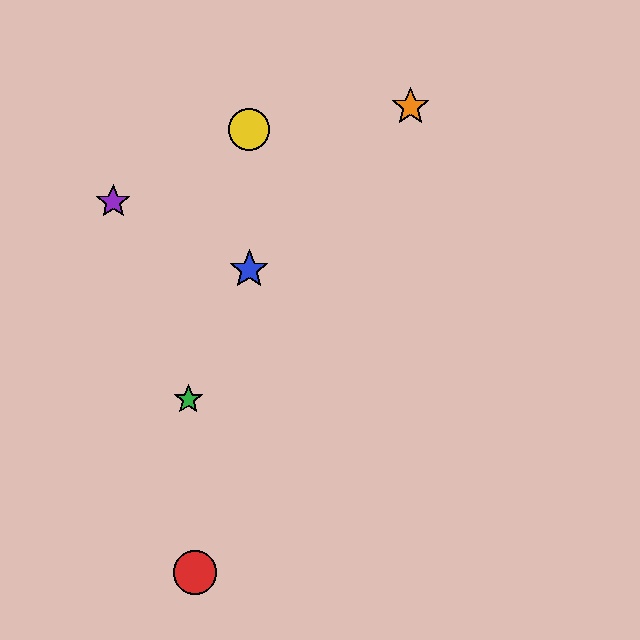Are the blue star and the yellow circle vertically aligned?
Yes, both are at x≈249.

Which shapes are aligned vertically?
The blue star, the yellow circle are aligned vertically.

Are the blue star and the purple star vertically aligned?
No, the blue star is at x≈249 and the purple star is at x≈113.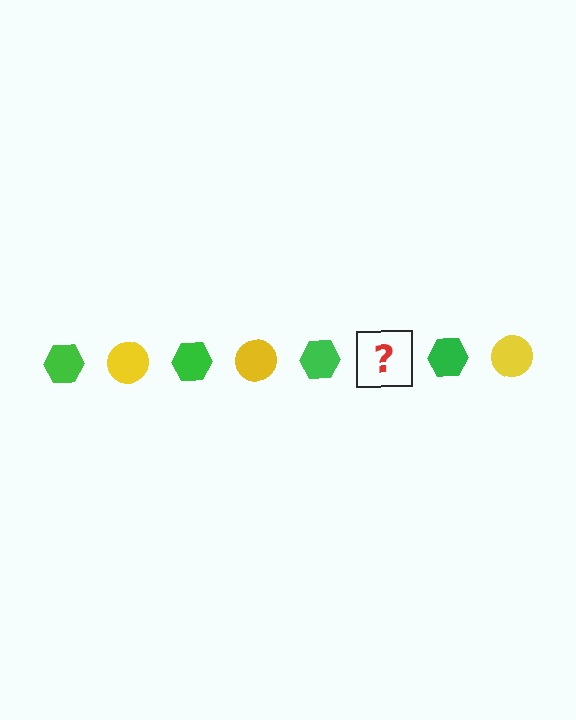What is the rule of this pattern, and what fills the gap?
The rule is that the pattern alternates between green hexagon and yellow circle. The gap should be filled with a yellow circle.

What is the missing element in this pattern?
The missing element is a yellow circle.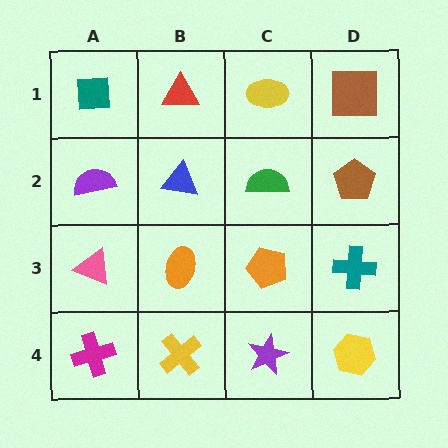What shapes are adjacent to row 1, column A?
A purple semicircle (row 2, column A), a red triangle (row 1, column B).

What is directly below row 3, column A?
A magenta cross.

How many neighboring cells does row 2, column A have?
3.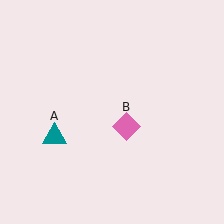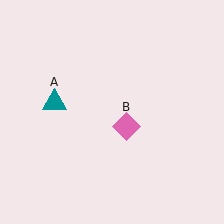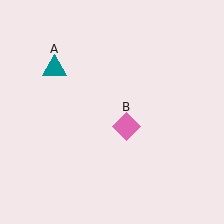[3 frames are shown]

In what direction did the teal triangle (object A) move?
The teal triangle (object A) moved up.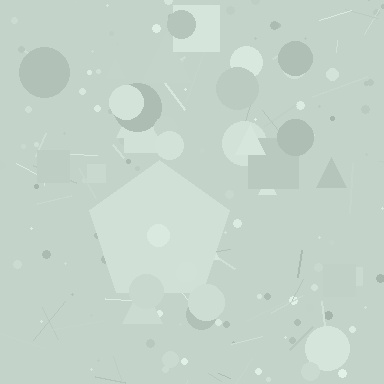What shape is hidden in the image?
A pentagon is hidden in the image.